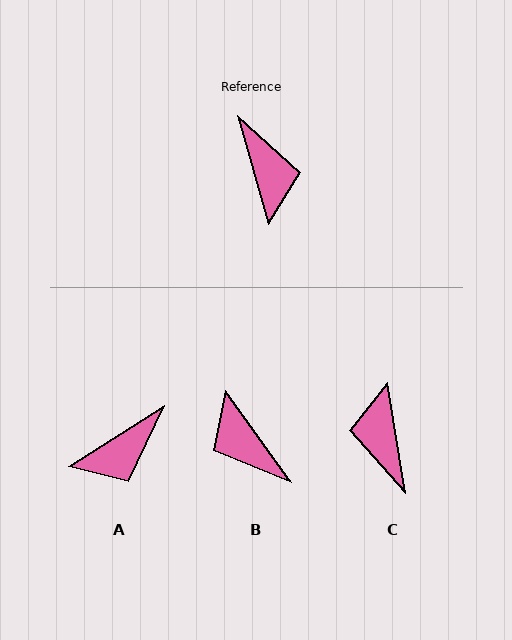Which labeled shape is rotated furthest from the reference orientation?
C, about 174 degrees away.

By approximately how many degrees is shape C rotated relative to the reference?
Approximately 174 degrees counter-clockwise.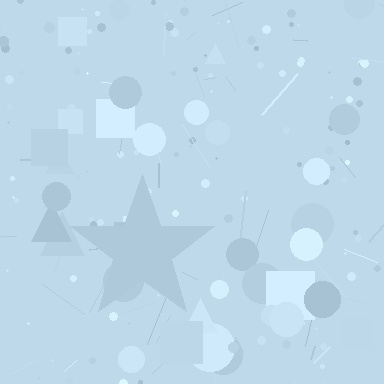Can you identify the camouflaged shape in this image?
The camouflaged shape is a star.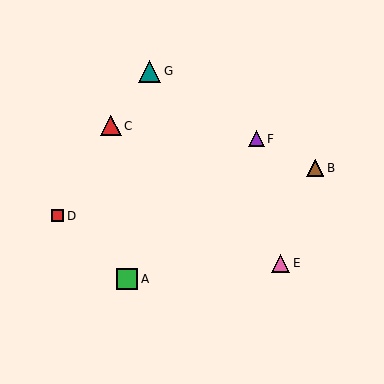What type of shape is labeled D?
Shape D is a red square.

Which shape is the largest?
The teal triangle (labeled G) is the largest.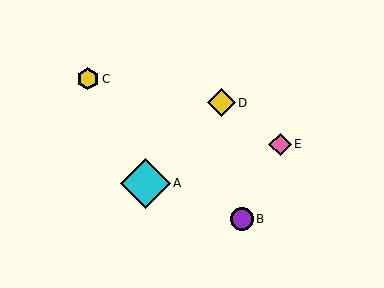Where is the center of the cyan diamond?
The center of the cyan diamond is at (145, 183).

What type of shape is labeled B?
Shape B is a purple circle.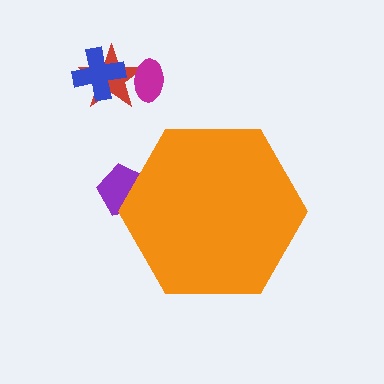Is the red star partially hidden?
No, the red star is fully visible.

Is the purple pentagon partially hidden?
Yes, the purple pentagon is partially hidden behind the orange hexagon.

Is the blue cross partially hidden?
No, the blue cross is fully visible.